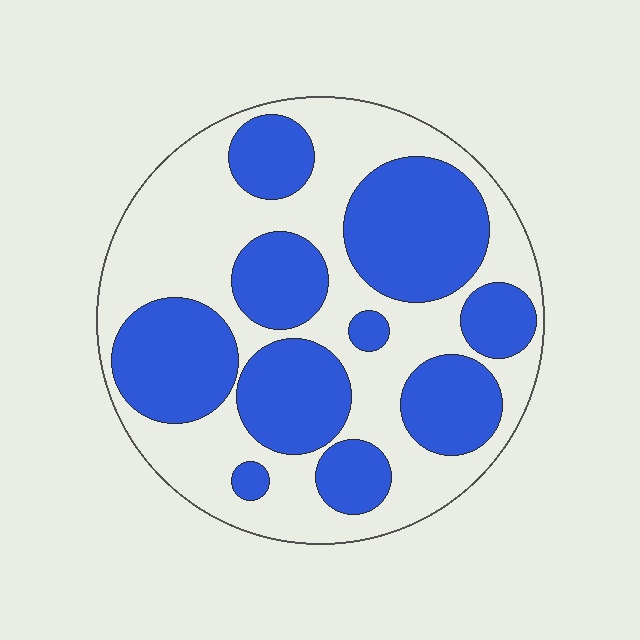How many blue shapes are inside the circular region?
10.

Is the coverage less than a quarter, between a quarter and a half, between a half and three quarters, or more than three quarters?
Between a quarter and a half.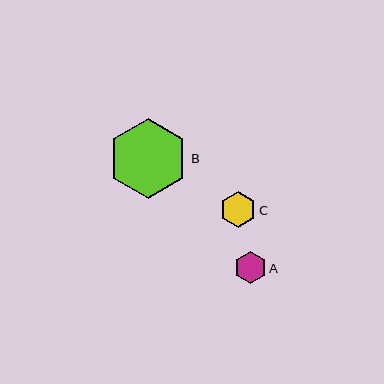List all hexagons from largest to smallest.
From largest to smallest: B, C, A.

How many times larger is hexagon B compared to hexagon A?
Hexagon B is approximately 2.5 times the size of hexagon A.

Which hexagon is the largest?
Hexagon B is the largest with a size of approximately 80 pixels.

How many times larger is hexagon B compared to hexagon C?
Hexagon B is approximately 2.2 times the size of hexagon C.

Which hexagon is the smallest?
Hexagon A is the smallest with a size of approximately 32 pixels.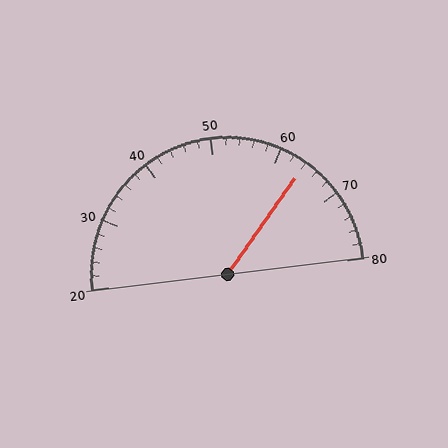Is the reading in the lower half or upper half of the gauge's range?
The reading is in the upper half of the range (20 to 80).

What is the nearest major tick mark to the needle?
The nearest major tick mark is 60.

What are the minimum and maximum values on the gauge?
The gauge ranges from 20 to 80.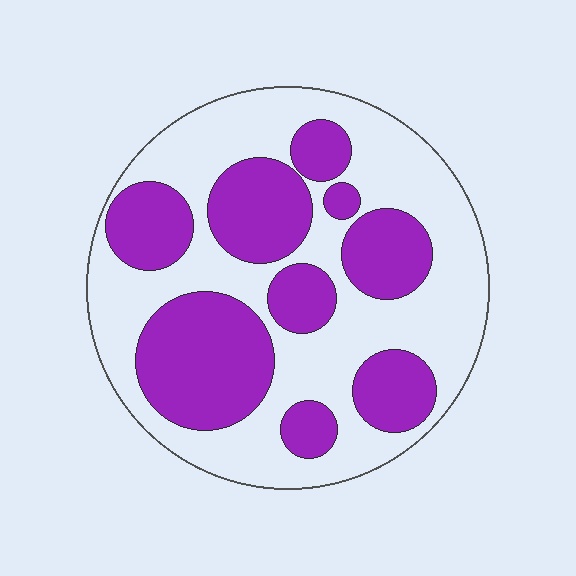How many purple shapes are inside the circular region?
9.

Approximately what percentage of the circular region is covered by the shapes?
Approximately 40%.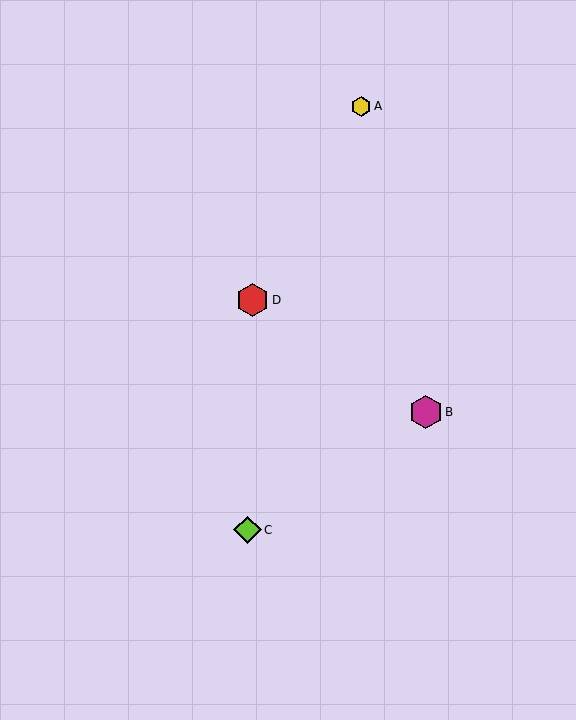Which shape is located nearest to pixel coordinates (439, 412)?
The magenta hexagon (labeled B) at (426, 412) is nearest to that location.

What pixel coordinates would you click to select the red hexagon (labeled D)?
Click at (252, 300) to select the red hexagon D.